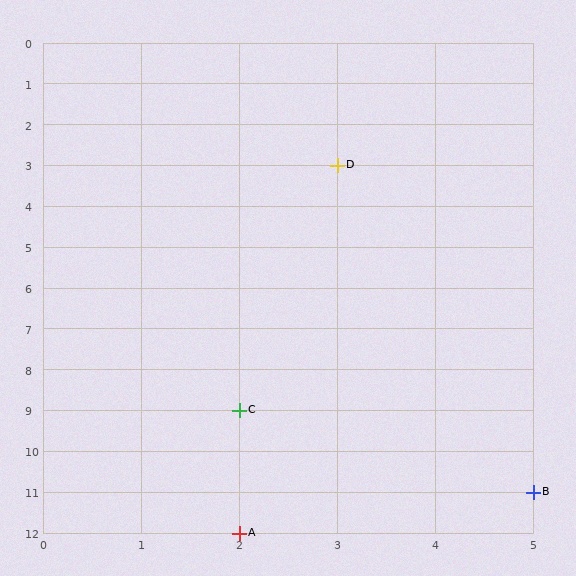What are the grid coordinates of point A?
Point A is at grid coordinates (2, 12).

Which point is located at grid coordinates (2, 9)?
Point C is at (2, 9).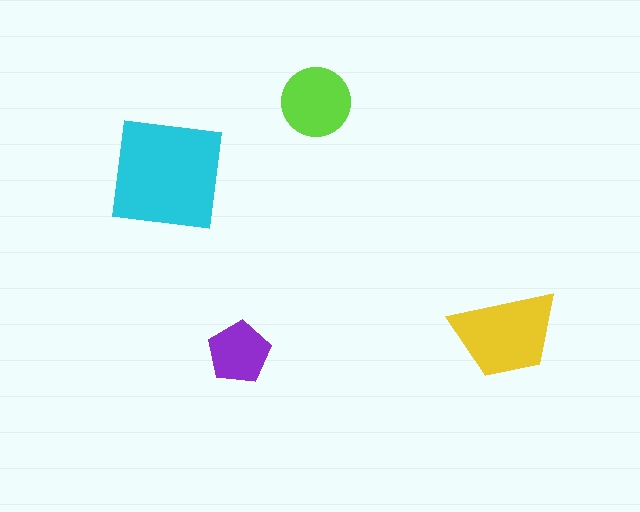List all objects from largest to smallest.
The cyan square, the yellow trapezoid, the lime circle, the purple pentagon.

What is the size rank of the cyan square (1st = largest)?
1st.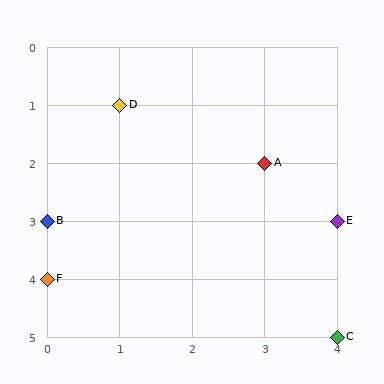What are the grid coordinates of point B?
Point B is at grid coordinates (0, 3).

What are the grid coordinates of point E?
Point E is at grid coordinates (4, 3).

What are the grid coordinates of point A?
Point A is at grid coordinates (3, 2).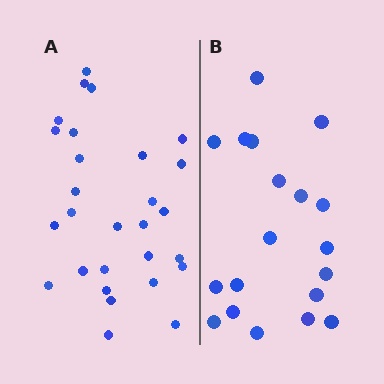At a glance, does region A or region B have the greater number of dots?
Region A (the left region) has more dots.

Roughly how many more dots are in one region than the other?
Region A has roughly 8 or so more dots than region B.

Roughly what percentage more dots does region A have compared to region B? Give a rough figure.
About 45% more.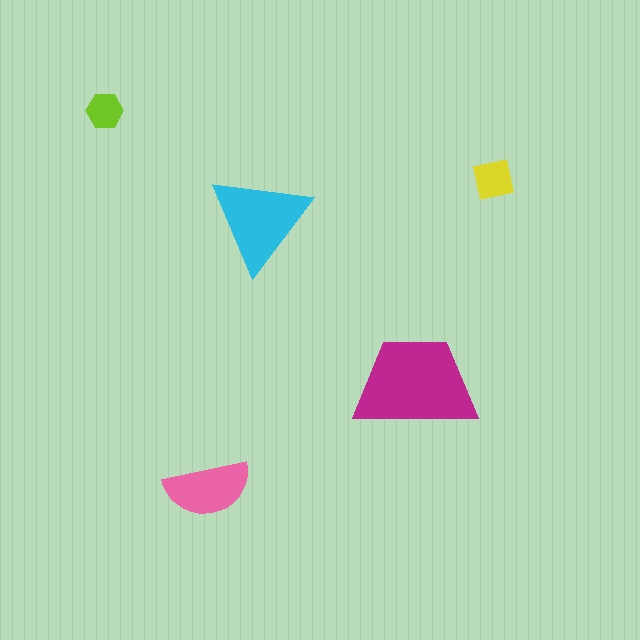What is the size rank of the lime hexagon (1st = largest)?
5th.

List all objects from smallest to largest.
The lime hexagon, the yellow square, the pink semicircle, the cyan triangle, the magenta trapezoid.